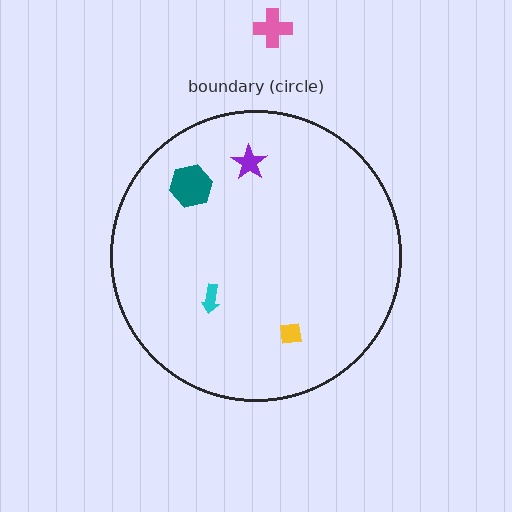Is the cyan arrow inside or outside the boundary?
Inside.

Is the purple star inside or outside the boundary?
Inside.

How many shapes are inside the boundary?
4 inside, 1 outside.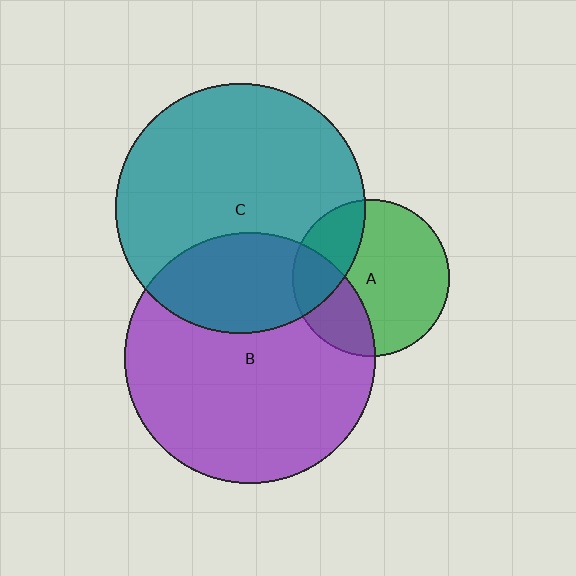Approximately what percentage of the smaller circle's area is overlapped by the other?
Approximately 30%.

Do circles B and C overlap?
Yes.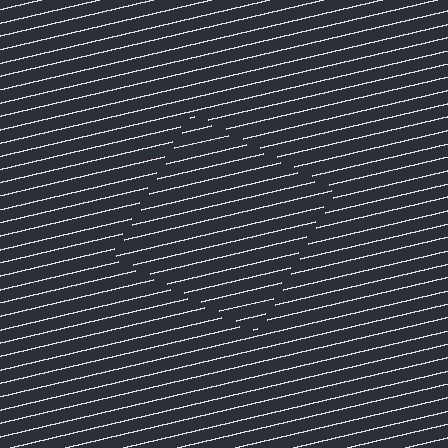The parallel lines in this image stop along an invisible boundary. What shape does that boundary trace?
An illusory square. The interior of the shape contains the same grating, shifted by half a period — the contour is defined by the phase discontinuity where line-ends from the inner and outer gratings abut.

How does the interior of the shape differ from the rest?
The interior of the shape contains the same grating, shifted by half a period — the contour is defined by the phase discontinuity where line-ends from the inner and outer gratings abut.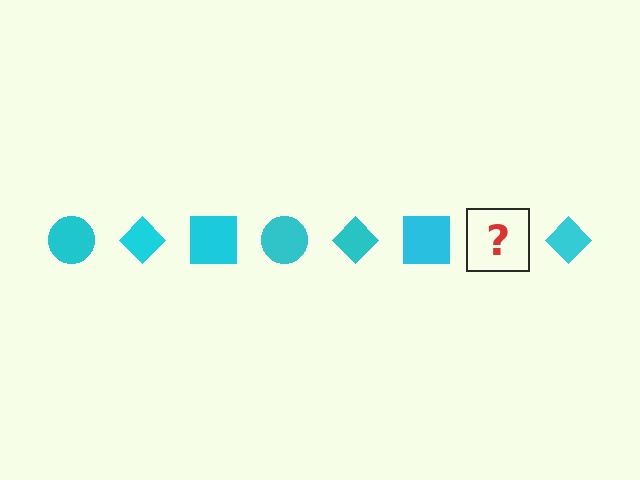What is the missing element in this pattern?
The missing element is a cyan circle.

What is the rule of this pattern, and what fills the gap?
The rule is that the pattern cycles through circle, diamond, square shapes in cyan. The gap should be filled with a cyan circle.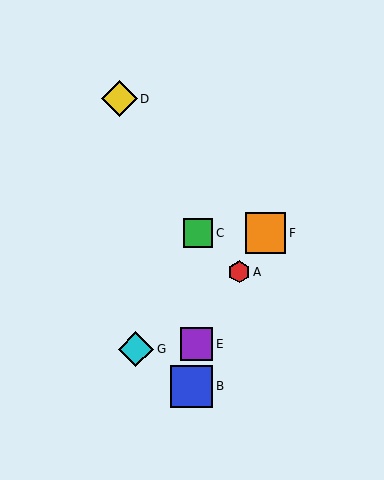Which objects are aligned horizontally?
Objects C, F are aligned horizontally.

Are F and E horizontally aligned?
No, F is at y≈233 and E is at y≈344.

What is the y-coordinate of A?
Object A is at y≈271.